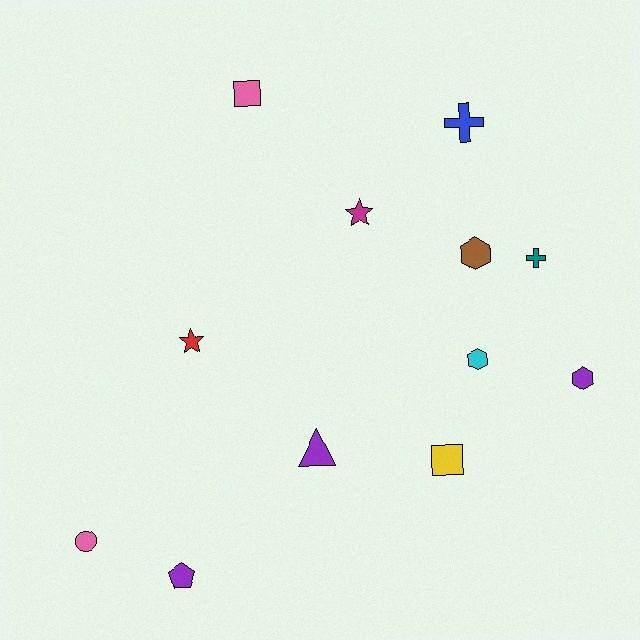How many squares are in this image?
There are 2 squares.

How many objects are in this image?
There are 12 objects.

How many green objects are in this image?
There are no green objects.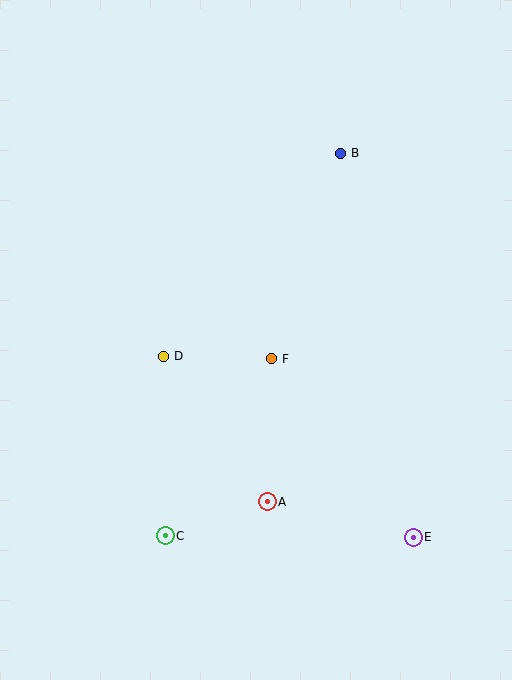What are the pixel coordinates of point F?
Point F is at (271, 359).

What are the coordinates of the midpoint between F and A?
The midpoint between F and A is at (269, 430).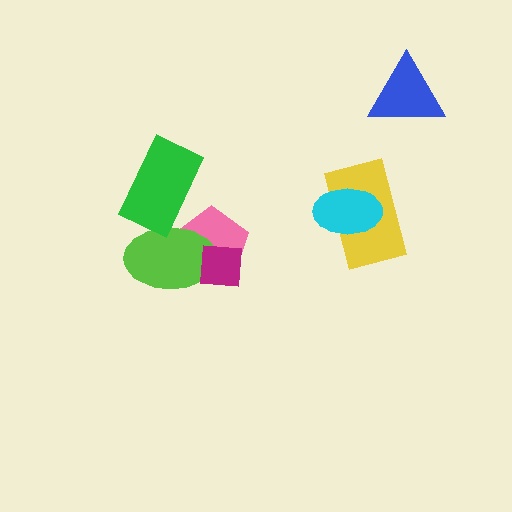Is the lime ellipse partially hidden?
Yes, it is partially covered by another shape.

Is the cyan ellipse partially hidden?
No, no other shape covers it.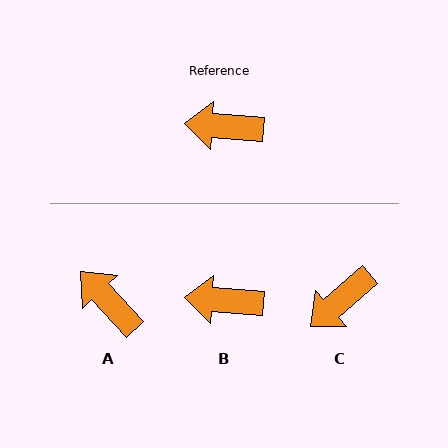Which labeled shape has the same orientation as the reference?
B.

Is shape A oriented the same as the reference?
No, it is off by about 43 degrees.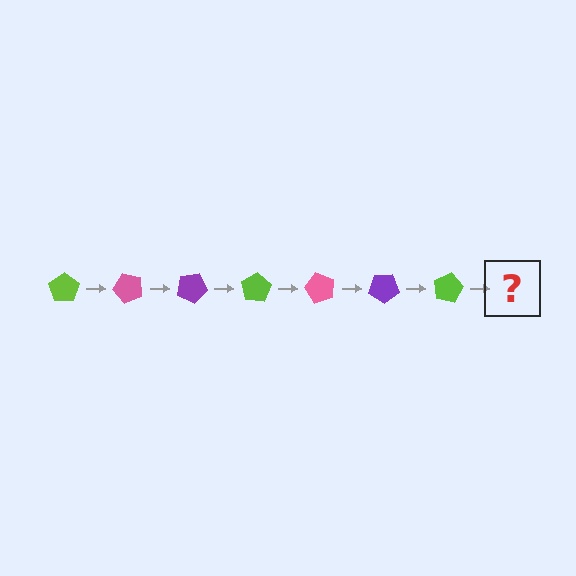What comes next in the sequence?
The next element should be a pink pentagon, rotated 350 degrees from the start.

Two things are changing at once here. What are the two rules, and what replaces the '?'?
The two rules are that it rotates 50 degrees each step and the color cycles through lime, pink, and purple. The '?' should be a pink pentagon, rotated 350 degrees from the start.